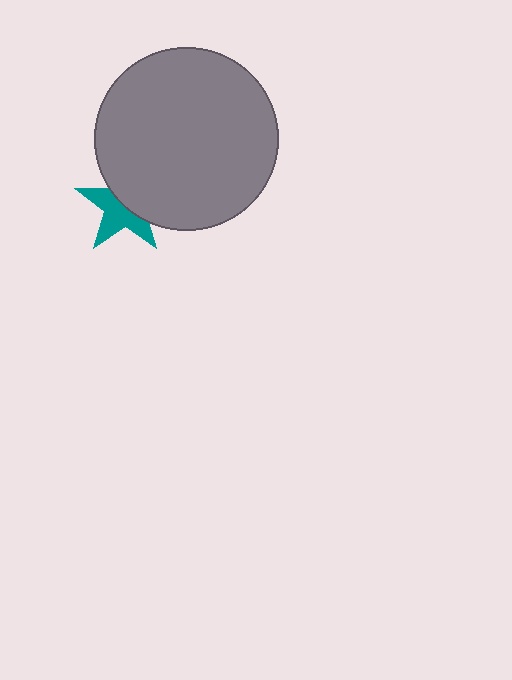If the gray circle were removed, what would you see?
You would see the complete teal star.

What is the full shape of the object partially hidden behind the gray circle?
The partially hidden object is a teal star.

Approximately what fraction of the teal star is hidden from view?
Roughly 47% of the teal star is hidden behind the gray circle.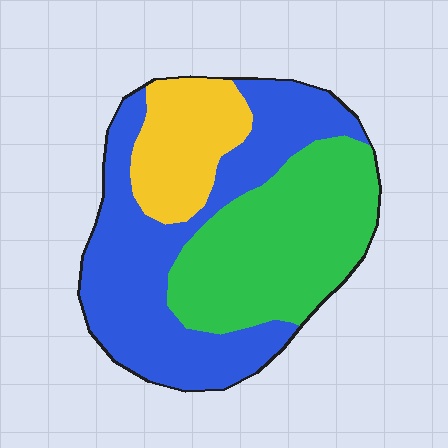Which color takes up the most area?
Blue, at roughly 45%.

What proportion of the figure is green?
Green covers 37% of the figure.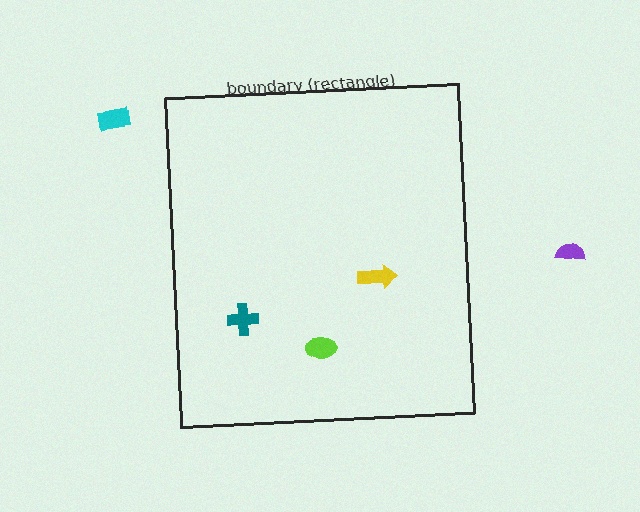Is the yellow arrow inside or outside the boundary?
Inside.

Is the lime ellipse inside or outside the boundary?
Inside.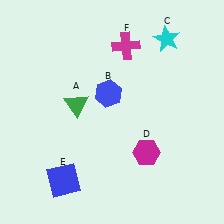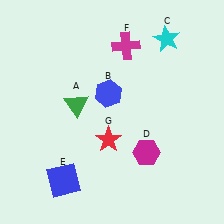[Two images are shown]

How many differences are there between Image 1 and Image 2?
There is 1 difference between the two images.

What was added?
A red star (G) was added in Image 2.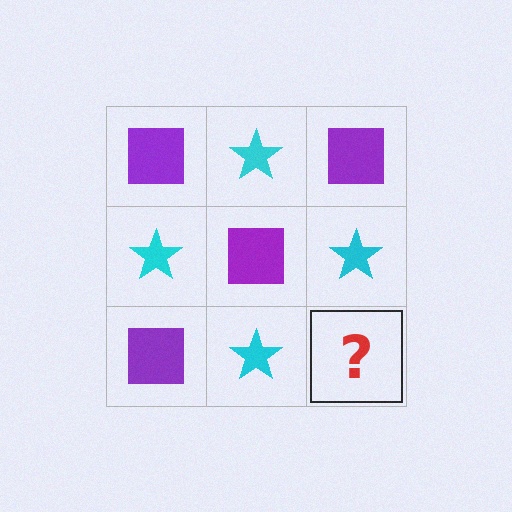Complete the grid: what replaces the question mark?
The question mark should be replaced with a purple square.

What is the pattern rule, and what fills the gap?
The rule is that it alternates purple square and cyan star in a checkerboard pattern. The gap should be filled with a purple square.